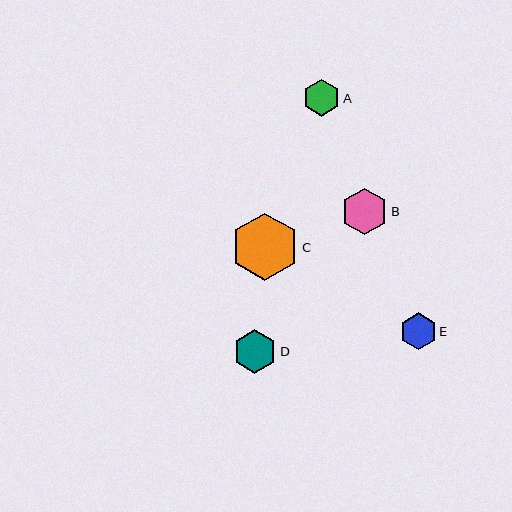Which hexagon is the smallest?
Hexagon E is the smallest with a size of approximately 37 pixels.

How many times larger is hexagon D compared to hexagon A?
Hexagon D is approximately 1.2 times the size of hexagon A.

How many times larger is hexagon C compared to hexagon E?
Hexagon C is approximately 1.8 times the size of hexagon E.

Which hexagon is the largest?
Hexagon C is the largest with a size of approximately 67 pixels.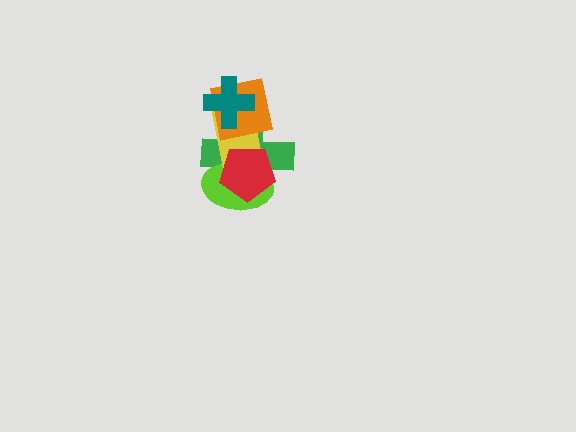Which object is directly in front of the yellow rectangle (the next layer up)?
The orange square is directly in front of the yellow rectangle.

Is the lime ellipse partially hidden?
Yes, it is partially covered by another shape.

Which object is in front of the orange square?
The teal cross is in front of the orange square.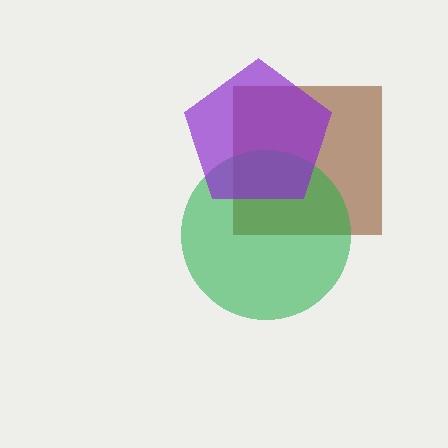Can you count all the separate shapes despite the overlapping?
Yes, there are 3 separate shapes.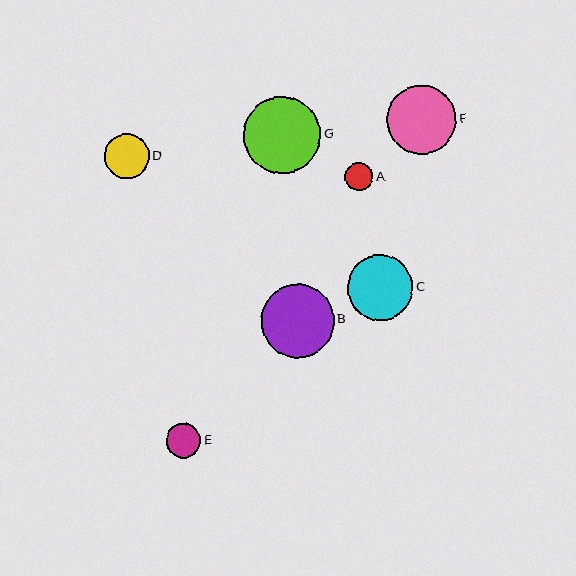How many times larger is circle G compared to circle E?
Circle G is approximately 2.2 times the size of circle E.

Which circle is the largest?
Circle G is the largest with a size of approximately 77 pixels.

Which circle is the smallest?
Circle A is the smallest with a size of approximately 28 pixels.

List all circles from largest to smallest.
From largest to smallest: G, B, F, C, D, E, A.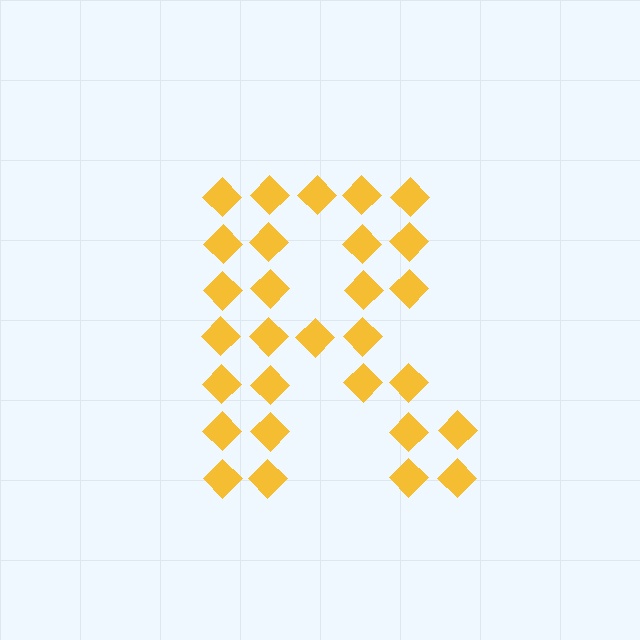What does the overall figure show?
The overall figure shows the letter R.